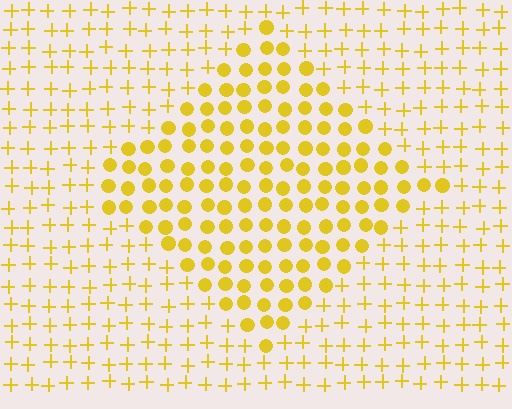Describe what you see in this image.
The image is filled with small yellow elements arranged in a uniform grid. A diamond-shaped region contains circles, while the surrounding area contains plus signs. The boundary is defined purely by the change in element shape.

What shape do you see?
I see a diamond.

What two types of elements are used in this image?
The image uses circles inside the diamond region and plus signs outside it.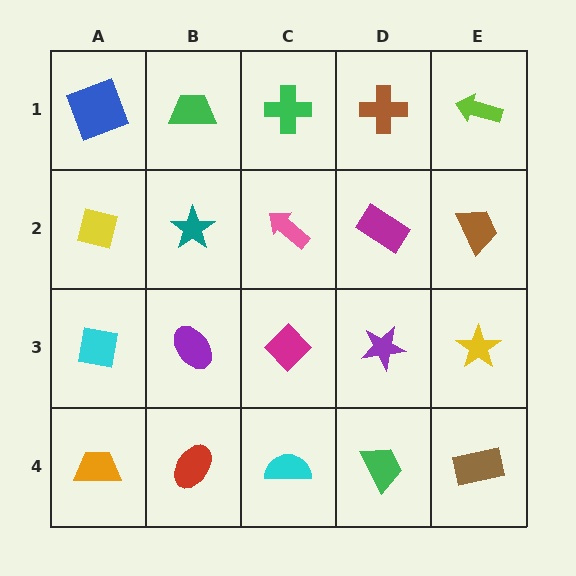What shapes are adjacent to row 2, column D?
A brown cross (row 1, column D), a purple star (row 3, column D), a pink arrow (row 2, column C), a brown trapezoid (row 2, column E).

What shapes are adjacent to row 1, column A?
A yellow square (row 2, column A), a green trapezoid (row 1, column B).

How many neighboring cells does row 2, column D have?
4.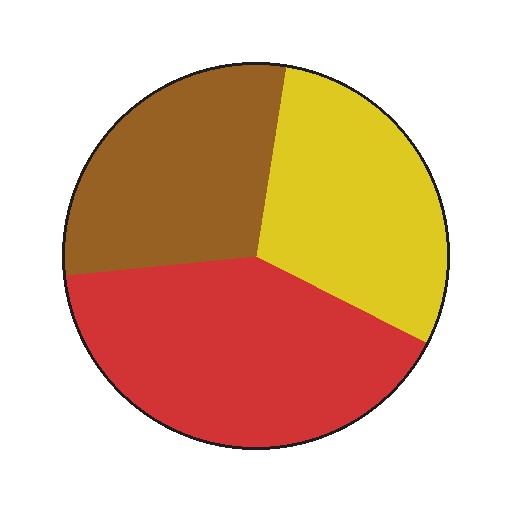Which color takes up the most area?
Red, at roughly 40%.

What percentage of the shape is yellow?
Yellow covers around 30% of the shape.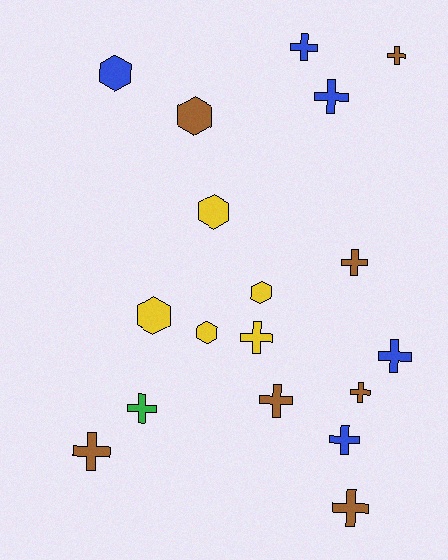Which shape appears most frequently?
Cross, with 12 objects.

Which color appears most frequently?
Brown, with 7 objects.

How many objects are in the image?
There are 18 objects.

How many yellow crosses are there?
There is 1 yellow cross.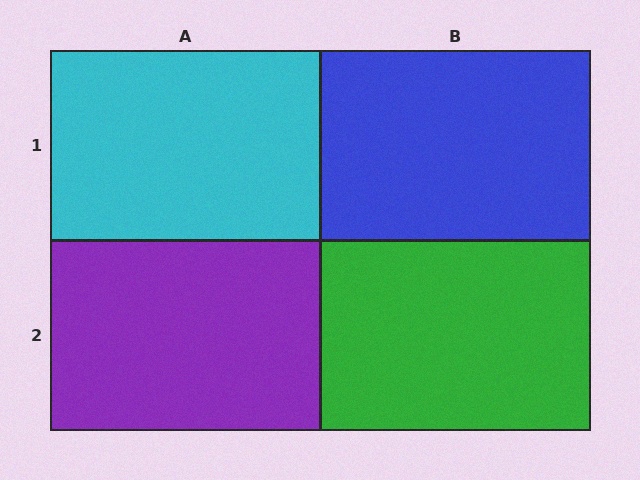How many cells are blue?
1 cell is blue.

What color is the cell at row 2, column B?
Green.